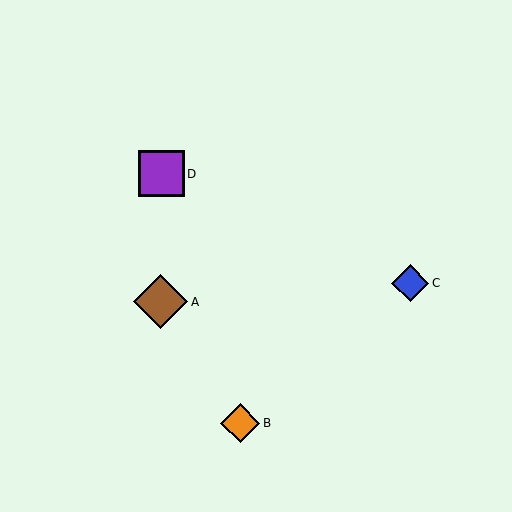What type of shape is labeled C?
Shape C is a blue diamond.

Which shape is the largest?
The brown diamond (labeled A) is the largest.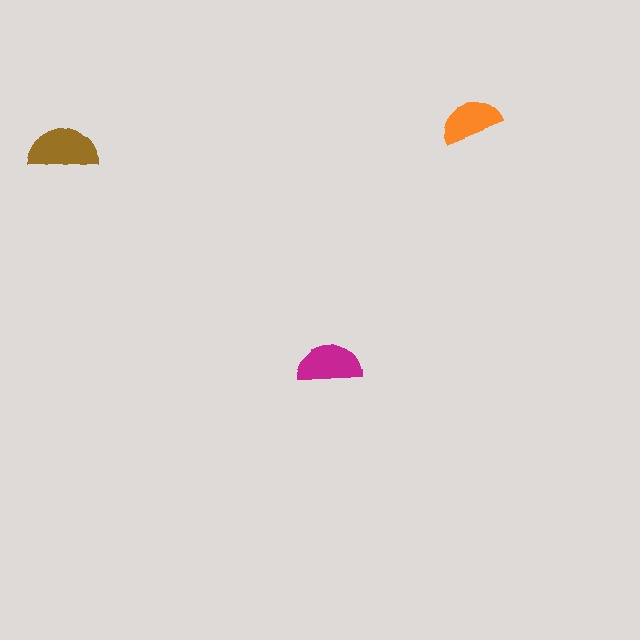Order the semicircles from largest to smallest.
the brown one, the magenta one, the orange one.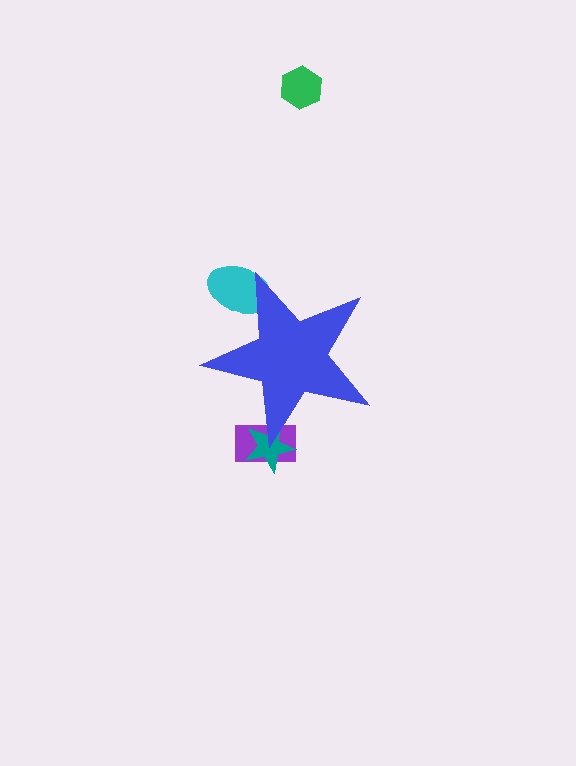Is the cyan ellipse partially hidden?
Yes, the cyan ellipse is partially hidden behind the blue star.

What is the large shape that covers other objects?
A blue star.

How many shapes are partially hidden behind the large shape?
3 shapes are partially hidden.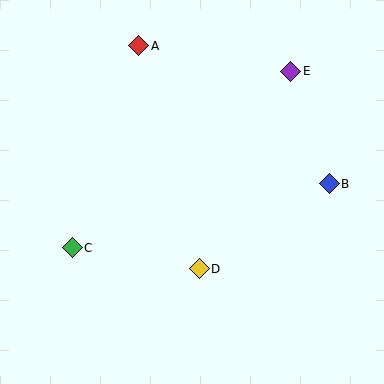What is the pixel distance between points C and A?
The distance between C and A is 213 pixels.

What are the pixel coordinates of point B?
Point B is at (329, 184).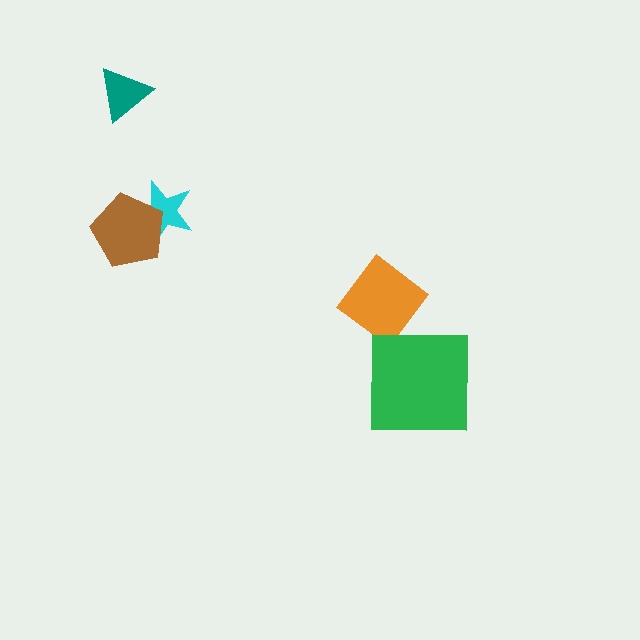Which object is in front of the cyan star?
The brown pentagon is in front of the cyan star.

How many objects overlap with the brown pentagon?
1 object overlaps with the brown pentagon.